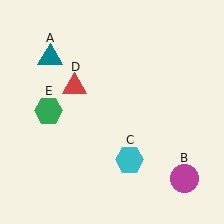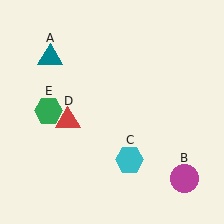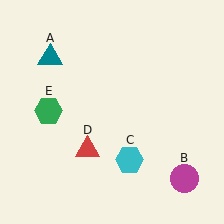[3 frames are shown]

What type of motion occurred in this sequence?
The red triangle (object D) rotated counterclockwise around the center of the scene.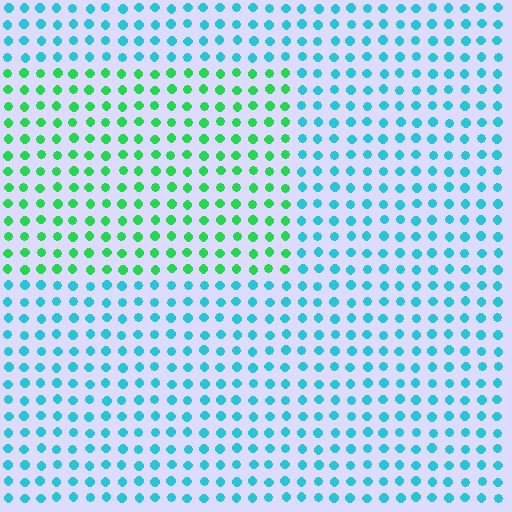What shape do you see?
I see a rectangle.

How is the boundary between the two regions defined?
The boundary is defined purely by a slight shift in hue (about 53 degrees). Spacing, size, and orientation are identical on both sides.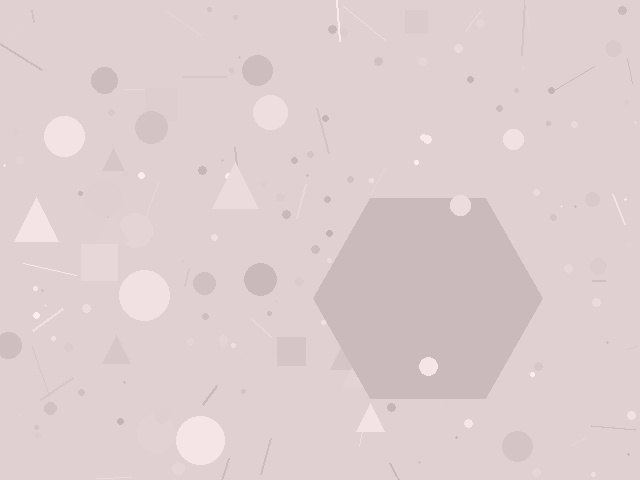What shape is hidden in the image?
A hexagon is hidden in the image.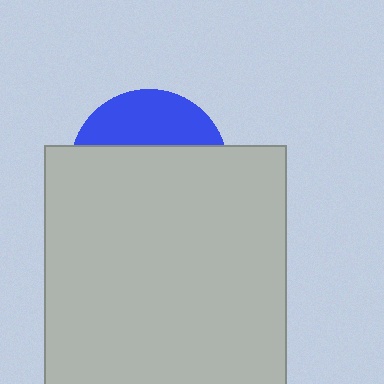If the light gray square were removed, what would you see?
You would see the complete blue circle.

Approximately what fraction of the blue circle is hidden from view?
Roughly 68% of the blue circle is hidden behind the light gray square.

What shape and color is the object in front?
The object in front is a light gray square.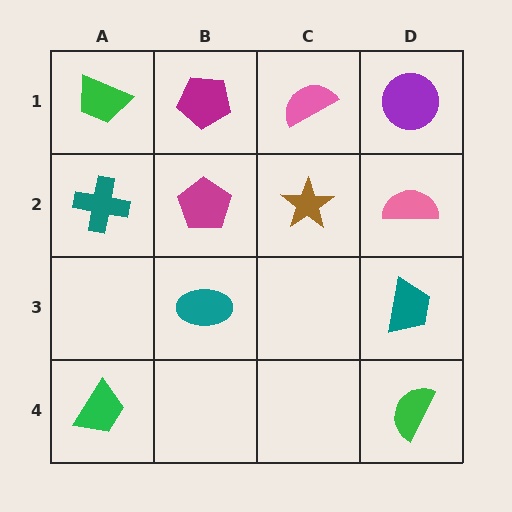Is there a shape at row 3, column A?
No, that cell is empty.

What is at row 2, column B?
A magenta pentagon.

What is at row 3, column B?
A teal ellipse.